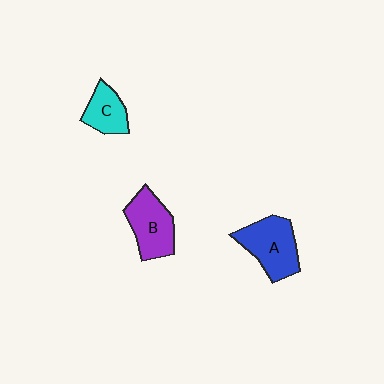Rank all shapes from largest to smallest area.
From largest to smallest: A (blue), B (purple), C (cyan).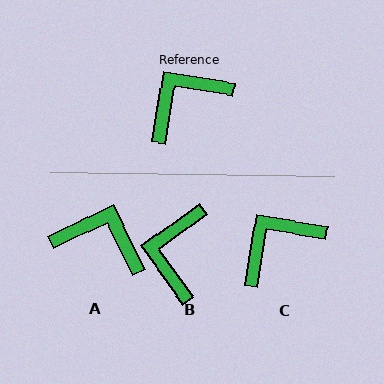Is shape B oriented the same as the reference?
No, it is off by about 45 degrees.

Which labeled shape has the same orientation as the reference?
C.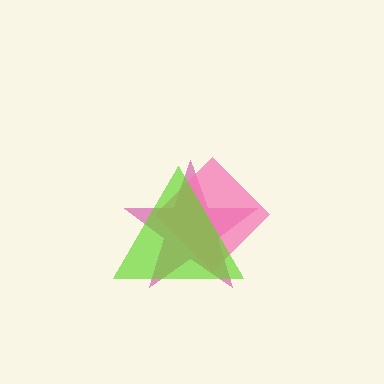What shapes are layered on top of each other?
The layered shapes are: a magenta star, a pink diamond, a lime triangle.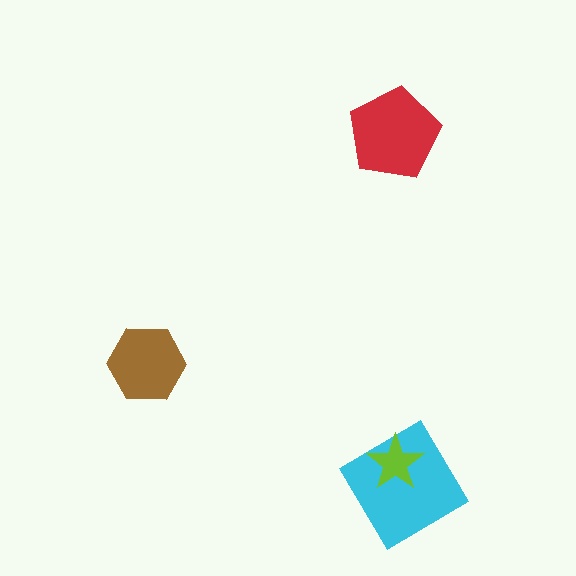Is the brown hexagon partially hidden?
No, no other shape covers it.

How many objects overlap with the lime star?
1 object overlaps with the lime star.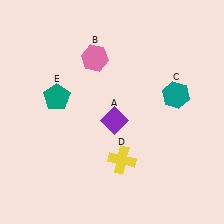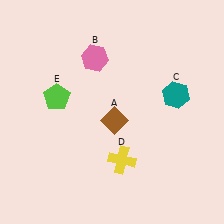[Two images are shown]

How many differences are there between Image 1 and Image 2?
There are 2 differences between the two images.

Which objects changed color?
A changed from purple to brown. E changed from teal to lime.